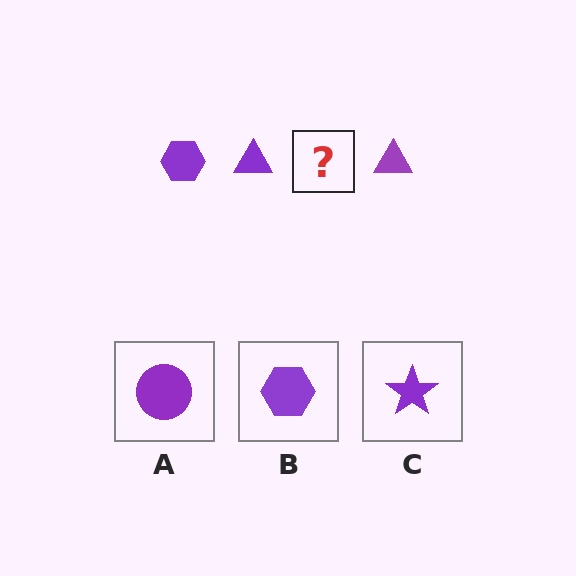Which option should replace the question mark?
Option B.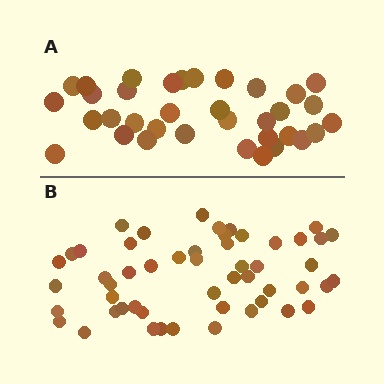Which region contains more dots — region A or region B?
Region B (the bottom region) has more dots.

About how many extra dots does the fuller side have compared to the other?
Region B has approximately 15 more dots than region A.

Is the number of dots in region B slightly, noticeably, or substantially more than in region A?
Region B has substantially more. The ratio is roughly 1.5 to 1.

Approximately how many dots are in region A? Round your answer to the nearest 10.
About 40 dots. (The exact count is 35, which rounds to 40.)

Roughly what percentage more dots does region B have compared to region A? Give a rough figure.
About 50% more.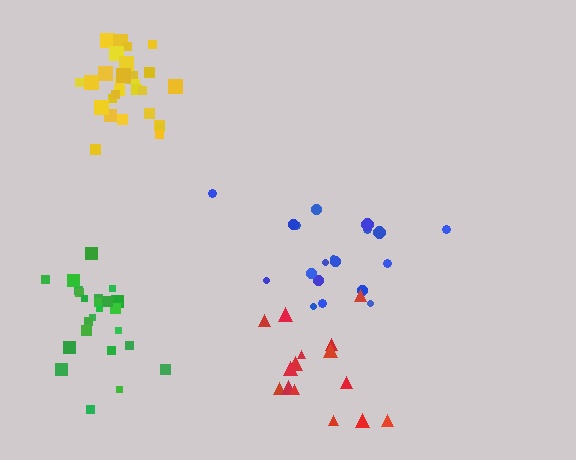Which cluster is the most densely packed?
Yellow.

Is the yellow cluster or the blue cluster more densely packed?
Yellow.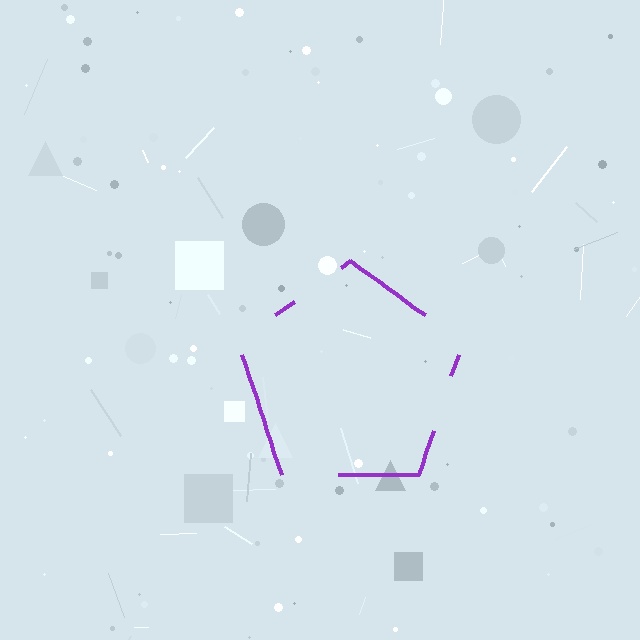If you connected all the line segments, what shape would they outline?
They would outline a pentagon.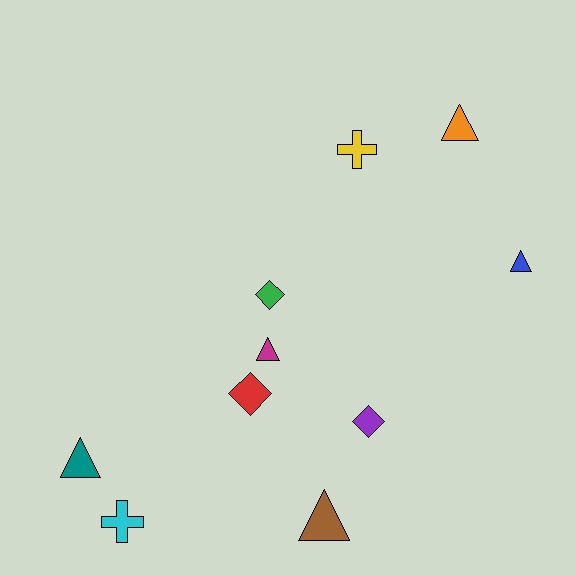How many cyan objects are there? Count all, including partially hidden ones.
There is 1 cyan object.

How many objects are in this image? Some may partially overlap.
There are 10 objects.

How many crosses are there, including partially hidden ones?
There are 2 crosses.